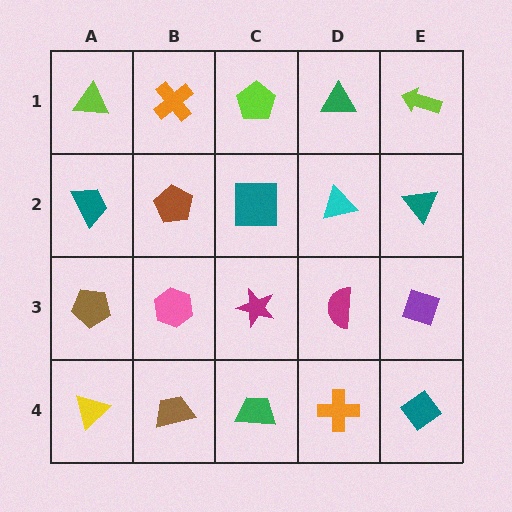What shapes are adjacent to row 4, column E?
A purple diamond (row 3, column E), an orange cross (row 4, column D).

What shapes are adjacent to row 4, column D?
A magenta semicircle (row 3, column D), a green trapezoid (row 4, column C), a teal diamond (row 4, column E).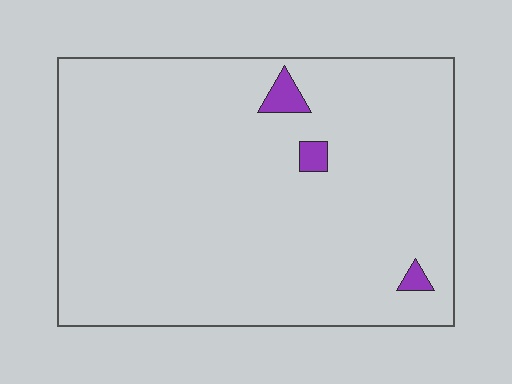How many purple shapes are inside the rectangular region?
3.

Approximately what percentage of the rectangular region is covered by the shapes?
Approximately 5%.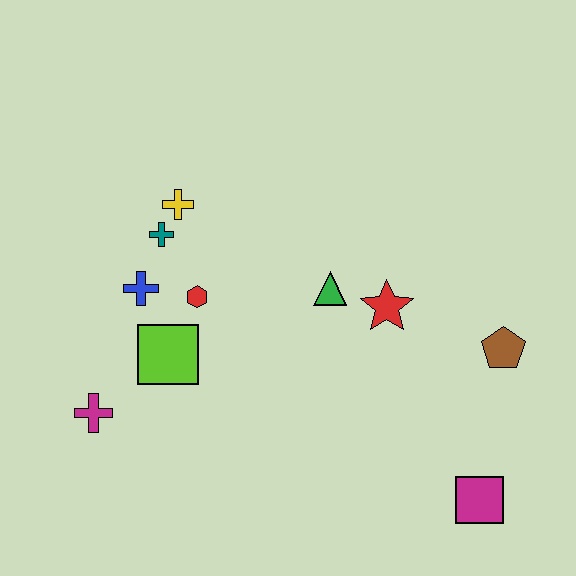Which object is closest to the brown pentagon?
The red star is closest to the brown pentagon.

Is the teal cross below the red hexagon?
No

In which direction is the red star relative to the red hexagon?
The red star is to the right of the red hexagon.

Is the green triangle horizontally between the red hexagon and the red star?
Yes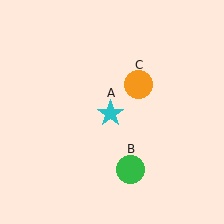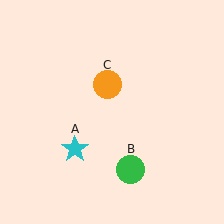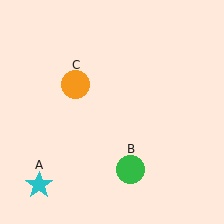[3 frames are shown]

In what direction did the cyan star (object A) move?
The cyan star (object A) moved down and to the left.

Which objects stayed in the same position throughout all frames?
Green circle (object B) remained stationary.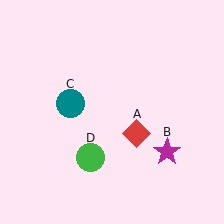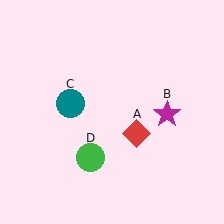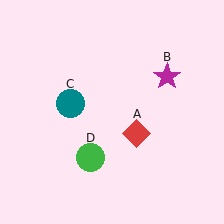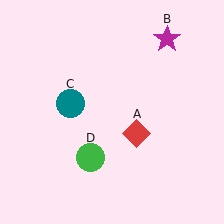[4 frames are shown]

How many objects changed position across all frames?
1 object changed position: magenta star (object B).